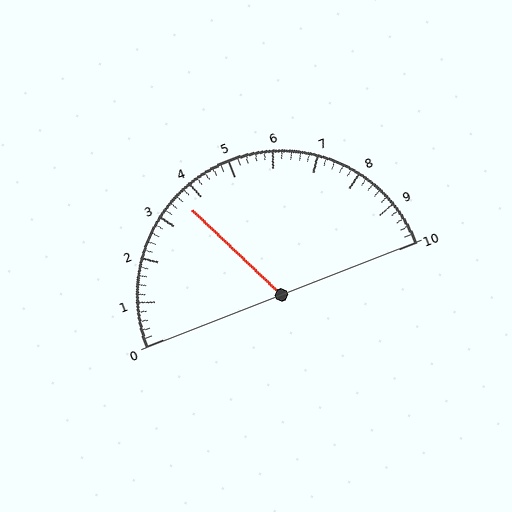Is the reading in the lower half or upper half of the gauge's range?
The reading is in the lower half of the range (0 to 10).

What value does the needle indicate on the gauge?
The needle indicates approximately 3.6.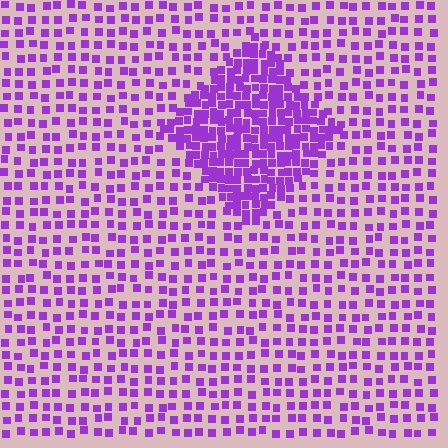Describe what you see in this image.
The image contains small purple elements arranged at two different densities. A diamond-shaped region is visible where the elements are more densely packed than the surrounding area.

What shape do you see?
I see a diamond.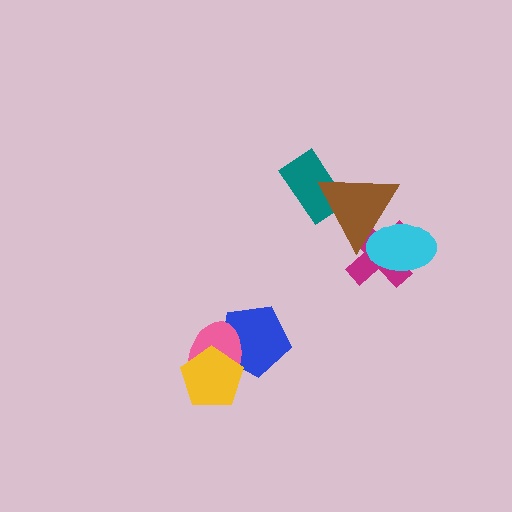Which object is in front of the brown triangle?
The cyan ellipse is in front of the brown triangle.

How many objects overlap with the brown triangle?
3 objects overlap with the brown triangle.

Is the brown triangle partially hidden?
Yes, it is partially covered by another shape.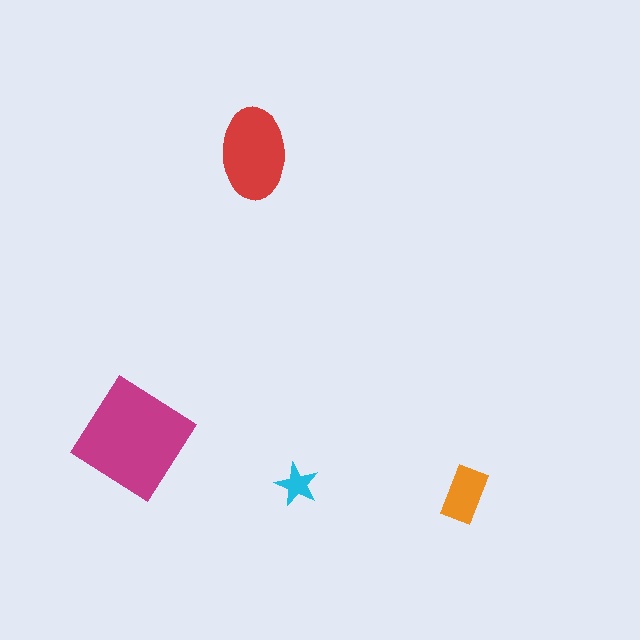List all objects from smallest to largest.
The cyan star, the orange rectangle, the red ellipse, the magenta diamond.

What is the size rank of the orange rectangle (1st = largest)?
3rd.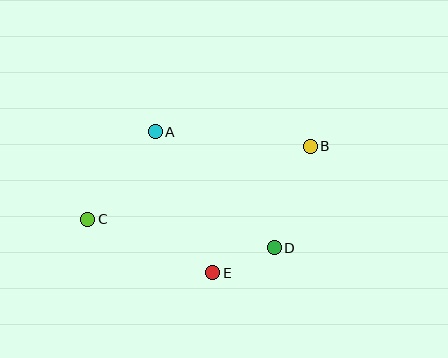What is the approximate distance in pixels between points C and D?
The distance between C and D is approximately 189 pixels.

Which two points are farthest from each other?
Points B and C are farthest from each other.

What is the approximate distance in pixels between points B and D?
The distance between B and D is approximately 108 pixels.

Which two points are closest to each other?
Points D and E are closest to each other.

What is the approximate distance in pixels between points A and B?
The distance between A and B is approximately 156 pixels.